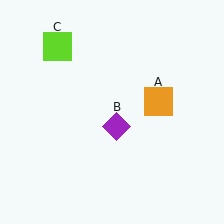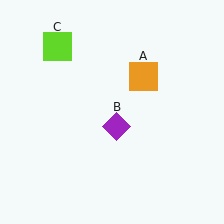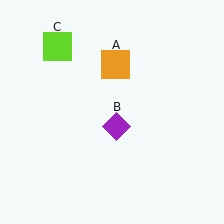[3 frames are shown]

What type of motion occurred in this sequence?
The orange square (object A) rotated counterclockwise around the center of the scene.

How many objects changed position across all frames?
1 object changed position: orange square (object A).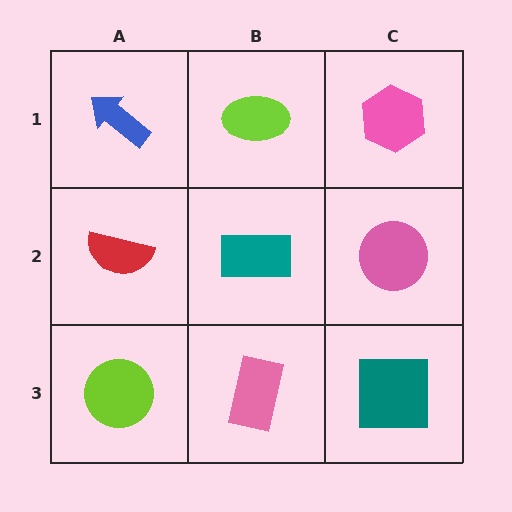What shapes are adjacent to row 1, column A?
A red semicircle (row 2, column A), a lime ellipse (row 1, column B).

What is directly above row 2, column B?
A lime ellipse.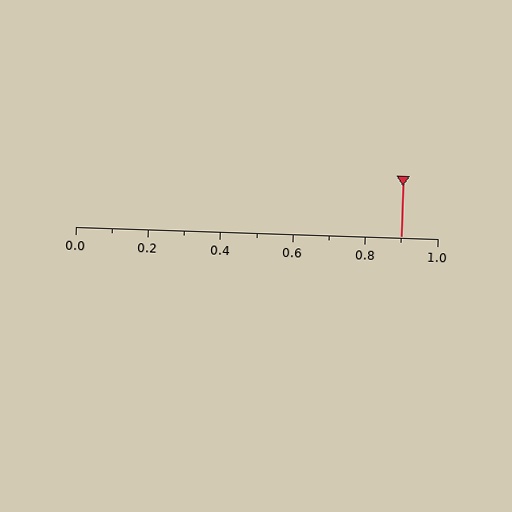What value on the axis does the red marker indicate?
The marker indicates approximately 0.9.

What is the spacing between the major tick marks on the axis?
The major ticks are spaced 0.2 apart.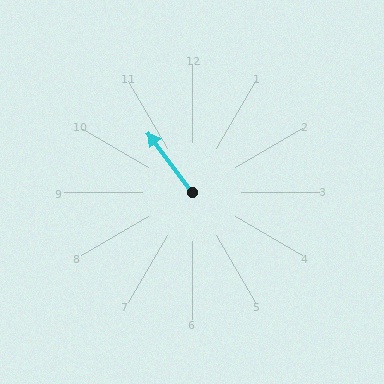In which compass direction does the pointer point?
Northwest.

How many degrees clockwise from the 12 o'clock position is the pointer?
Approximately 324 degrees.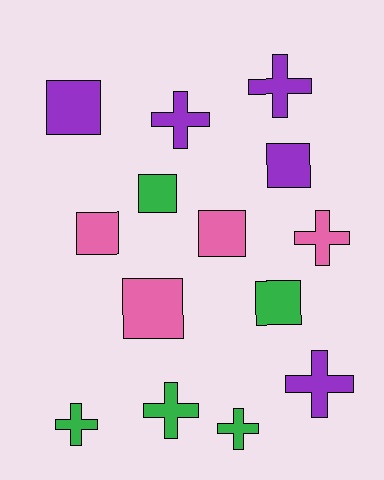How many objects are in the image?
There are 14 objects.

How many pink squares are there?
There are 3 pink squares.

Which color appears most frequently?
Green, with 5 objects.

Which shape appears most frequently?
Cross, with 7 objects.